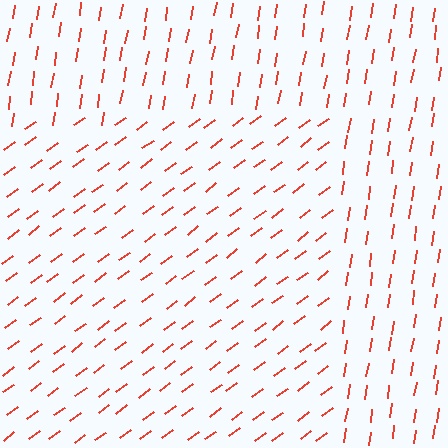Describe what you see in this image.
The image is filled with small red line segments. A rectangle region in the image has lines oriented differently from the surrounding lines, creating a visible texture boundary.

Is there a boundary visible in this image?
Yes, there is a texture boundary formed by a change in line orientation.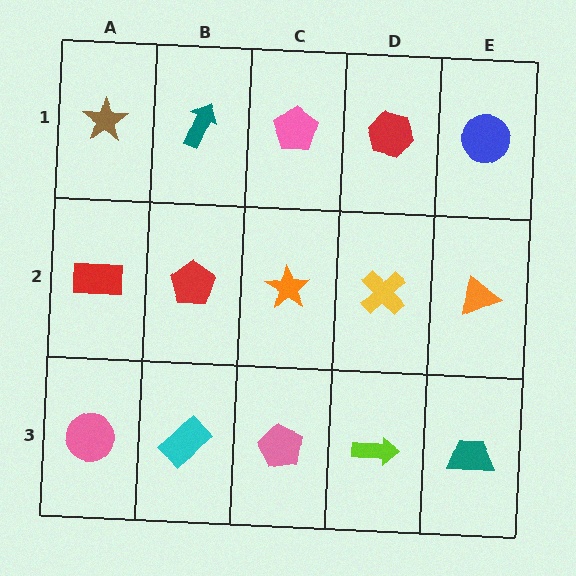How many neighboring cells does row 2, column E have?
3.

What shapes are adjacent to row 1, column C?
An orange star (row 2, column C), a teal arrow (row 1, column B), a red hexagon (row 1, column D).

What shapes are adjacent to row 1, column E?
An orange triangle (row 2, column E), a red hexagon (row 1, column D).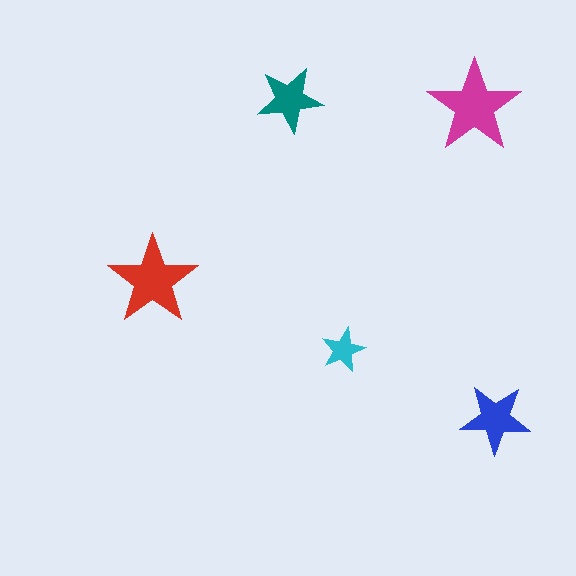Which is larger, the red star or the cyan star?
The red one.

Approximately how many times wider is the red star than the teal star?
About 1.5 times wider.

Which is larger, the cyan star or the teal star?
The teal one.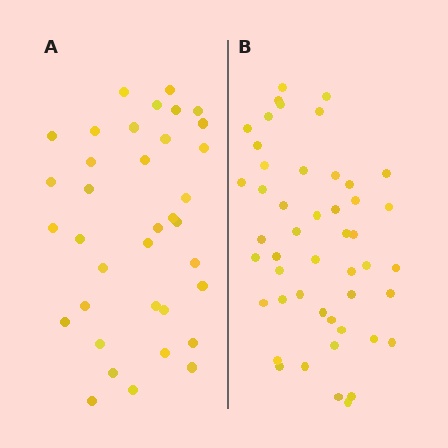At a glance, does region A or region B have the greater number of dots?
Region B (the right region) has more dots.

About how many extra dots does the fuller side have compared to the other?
Region B has roughly 12 or so more dots than region A.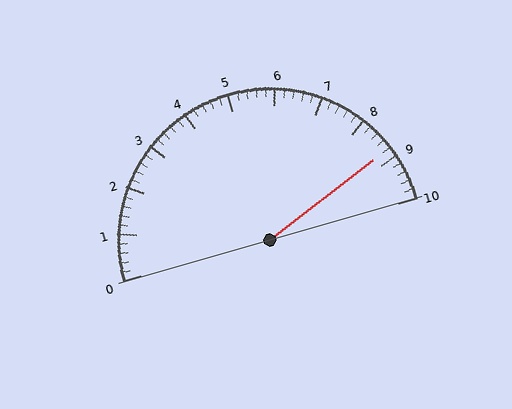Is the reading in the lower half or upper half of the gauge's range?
The reading is in the upper half of the range (0 to 10).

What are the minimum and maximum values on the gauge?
The gauge ranges from 0 to 10.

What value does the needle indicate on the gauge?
The needle indicates approximately 8.8.